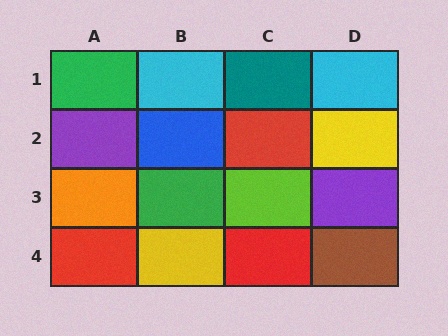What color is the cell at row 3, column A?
Orange.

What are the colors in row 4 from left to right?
Red, yellow, red, brown.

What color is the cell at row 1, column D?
Cyan.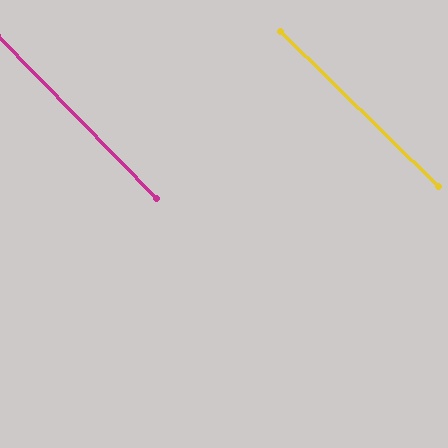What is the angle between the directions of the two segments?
Approximately 1 degree.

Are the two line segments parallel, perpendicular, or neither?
Parallel — their directions differ by only 1.0°.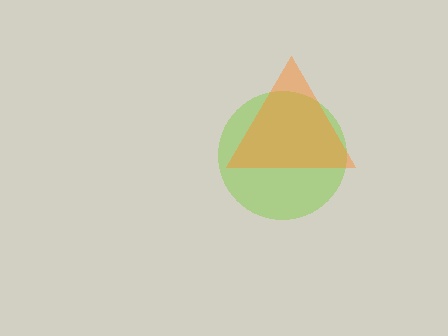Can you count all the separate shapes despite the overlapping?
Yes, there are 2 separate shapes.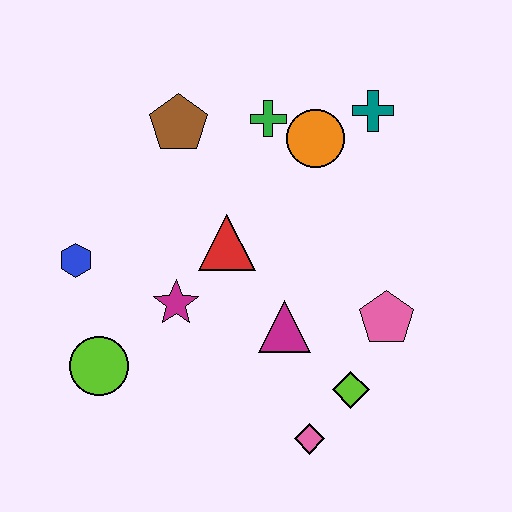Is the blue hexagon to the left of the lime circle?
Yes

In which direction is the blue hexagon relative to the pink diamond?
The blue hexagon is to the left of the pink diamond.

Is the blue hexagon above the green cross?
No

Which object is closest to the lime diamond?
The pink diamond is closest to the lime diamond.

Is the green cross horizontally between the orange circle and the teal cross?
No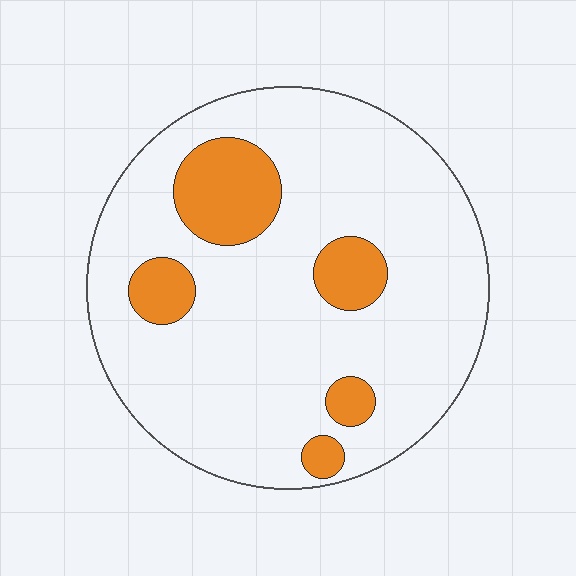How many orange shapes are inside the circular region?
5.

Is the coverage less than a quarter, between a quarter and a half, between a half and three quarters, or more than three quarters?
Less than a quarter.